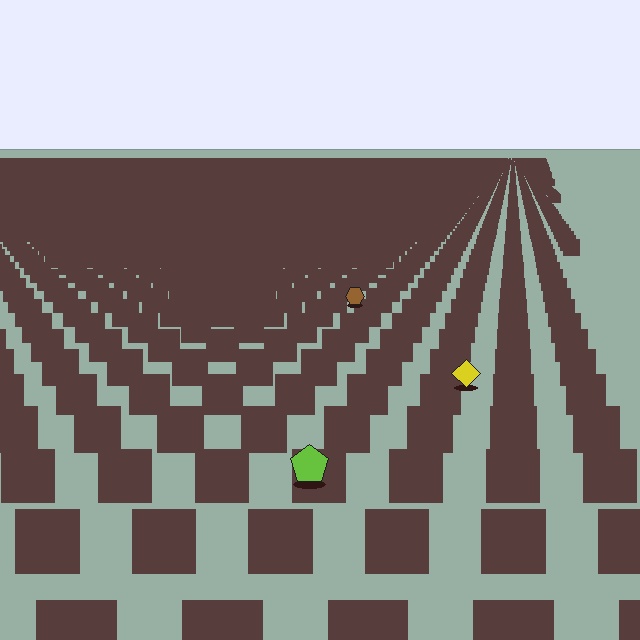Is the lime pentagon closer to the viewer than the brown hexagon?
Yes. The lime pentagon is closer — you can tell from the texture gradient: the ground texture is coarser near it.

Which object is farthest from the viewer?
The brown hexagon is farthest from the viewer. It appears smaller and the ground texture around it is denser.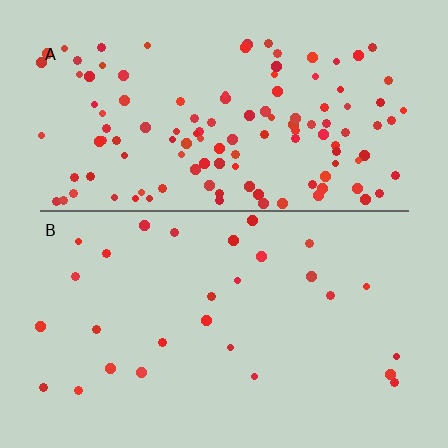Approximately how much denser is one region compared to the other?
Approximately 4.4× — region A over region B.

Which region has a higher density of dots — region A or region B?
A (the top).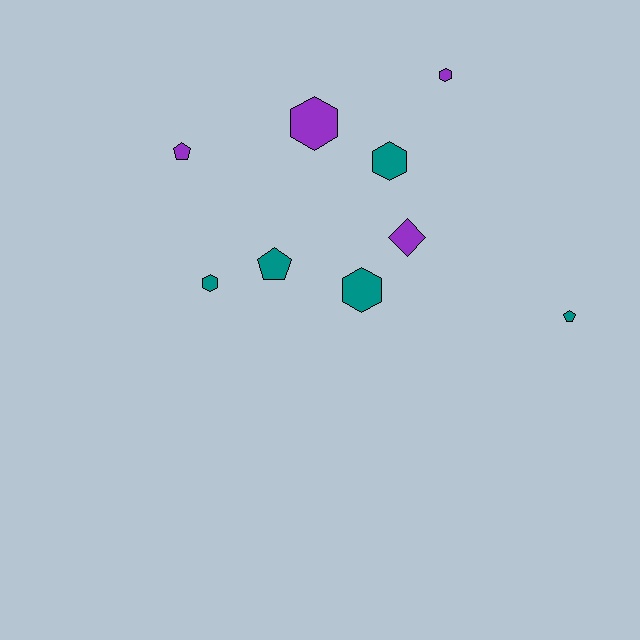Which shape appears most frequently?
Hexagon, with 5 objects.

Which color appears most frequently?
Teal, with 5 objects.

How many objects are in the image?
There are 9 objects.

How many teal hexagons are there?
There are 3 teal hexagons.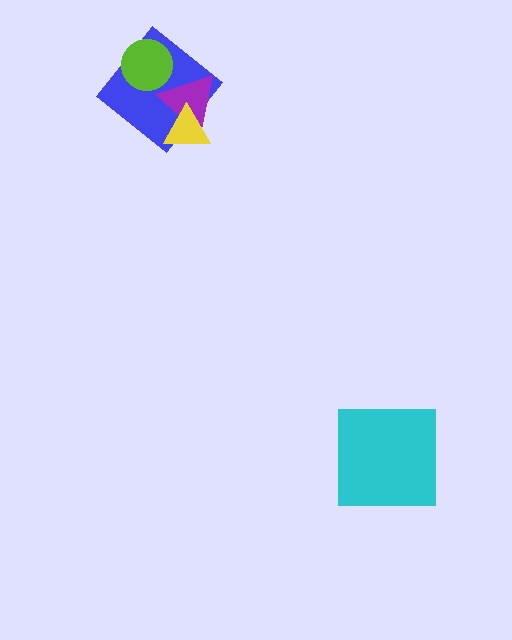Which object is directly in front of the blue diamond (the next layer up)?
The purple triangle is directly in front of the blue diamond.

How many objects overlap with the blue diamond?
3 objects overlap with the blue diamond.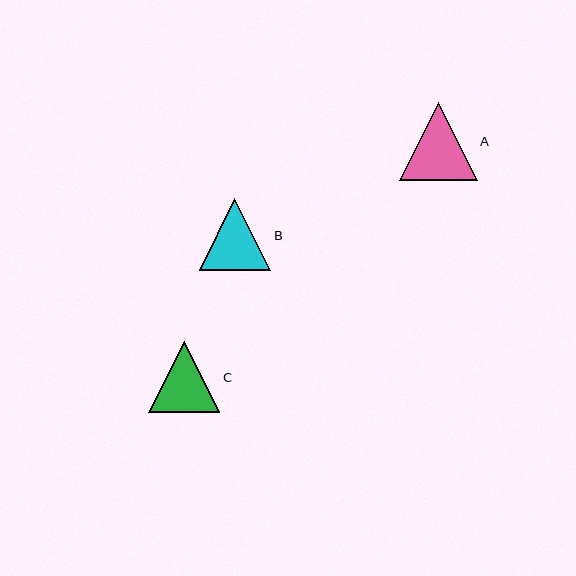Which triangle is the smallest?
Triangle C is the smallest with a size of approximately 71 pixels.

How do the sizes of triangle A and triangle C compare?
Triangle A and triangle C are approximately the same size.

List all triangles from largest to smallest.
From largest to smallest: A, B, C.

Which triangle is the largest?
Triangle A is the largest with a size of approximately 77 pixels.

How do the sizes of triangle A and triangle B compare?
Triangle A and triangle B are approximately the same size.